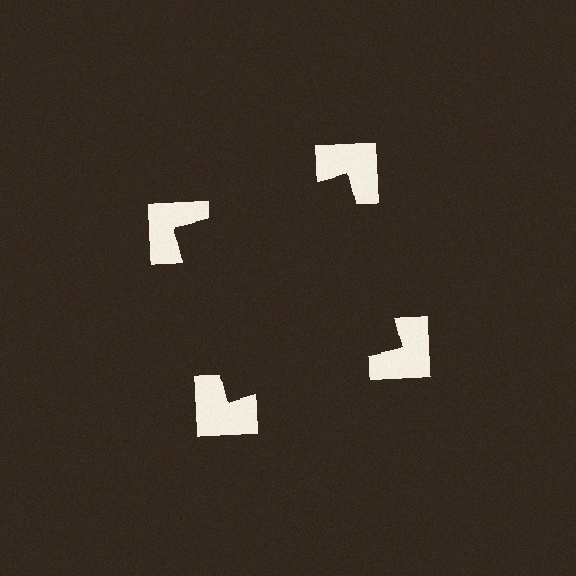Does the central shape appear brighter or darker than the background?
It typically appears slightly darker than the background, even though no actual brightness change is drawn.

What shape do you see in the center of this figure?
An illusory square — its edges are inferred from the aligned wedge cuts in the notched squares, not physically drawn.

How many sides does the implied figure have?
4 sides.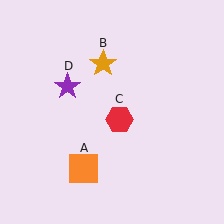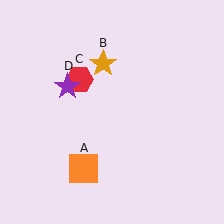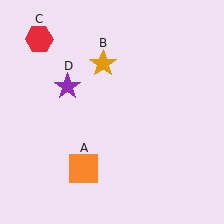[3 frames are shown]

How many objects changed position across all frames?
1 object changed position: red hexagon (object C).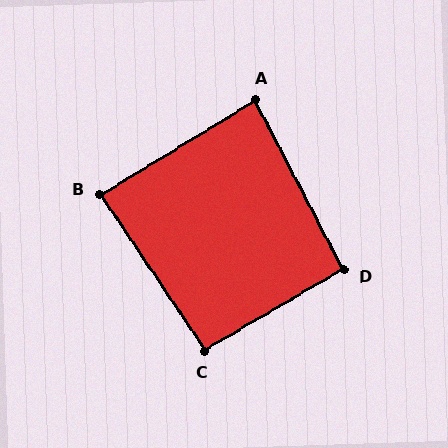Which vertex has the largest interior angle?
C, at approximately 94 degrees.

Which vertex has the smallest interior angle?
A, at approximately 86 degrees.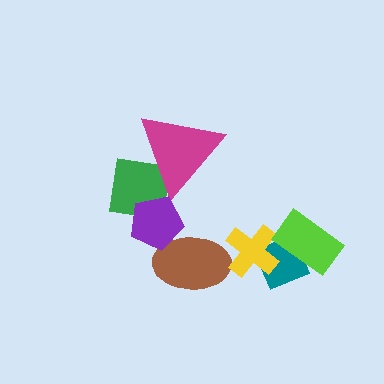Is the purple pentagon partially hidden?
No, no other shape covers it.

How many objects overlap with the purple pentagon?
2 objects overlap with the purple pentagon.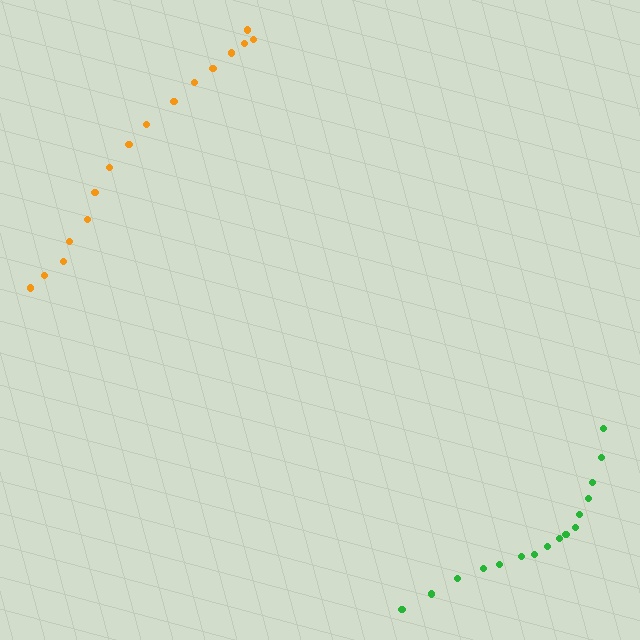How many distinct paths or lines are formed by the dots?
There are 2 distinct paths.